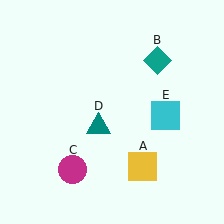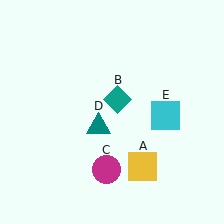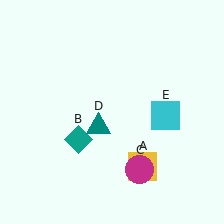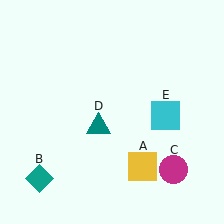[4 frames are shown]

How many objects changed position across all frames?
2 objects changed position: teal diamond (object B), magenta circle (object C).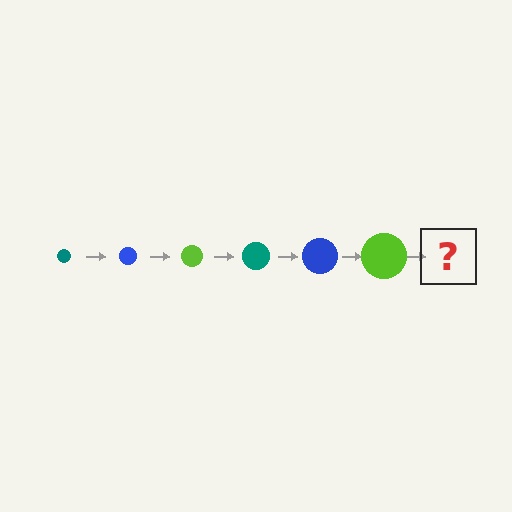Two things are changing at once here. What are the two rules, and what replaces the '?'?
The two rules are that the circle grows larger each step and the color cycles through teal, blue, and lime. The '?' should be a teal circle, larger than the previous one.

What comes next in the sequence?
The next element should be a teal circle, larger than the previous one.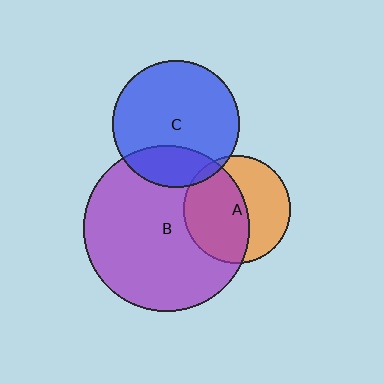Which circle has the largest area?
Circle B (purple).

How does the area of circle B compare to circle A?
Approximately 2.4 times.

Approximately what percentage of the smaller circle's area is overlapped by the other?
Approximately 55%.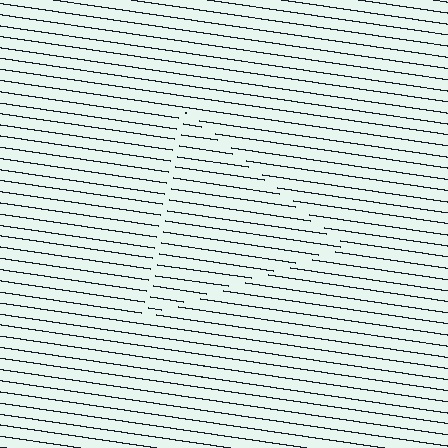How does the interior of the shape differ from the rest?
The interior of the shape contains the same grating, shifted by half a period — the contour is defined by the phase discontinuity where line-ends from the inner and outer gratings abut.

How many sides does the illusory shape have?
3 sides — the line-ends trace a triangle.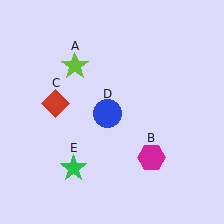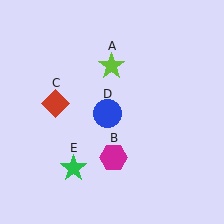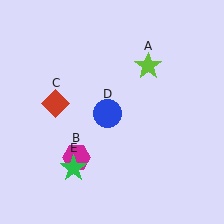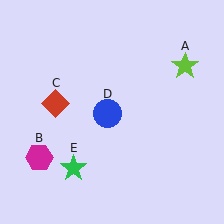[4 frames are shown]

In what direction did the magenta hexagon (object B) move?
The magenta hexagon (object B) moved left.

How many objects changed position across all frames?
2 objects changed position: lime star (object A), magenta hexagon (object B).